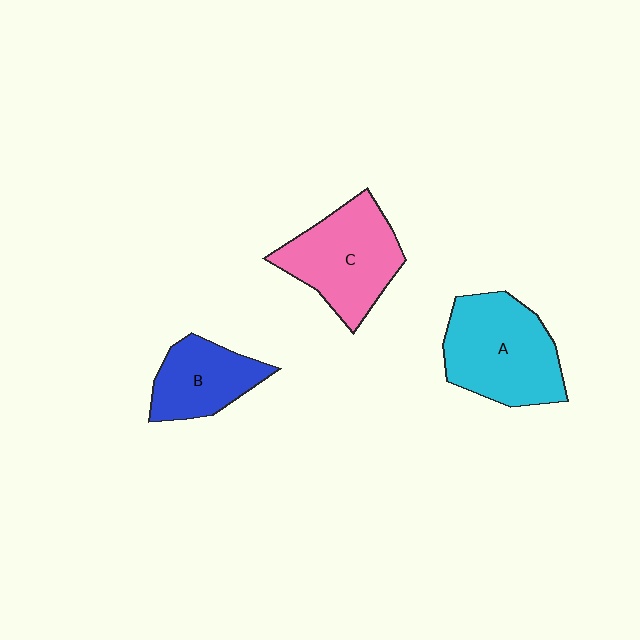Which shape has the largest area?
Shape A (cyan).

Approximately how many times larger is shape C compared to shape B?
Approximately 1.4 times.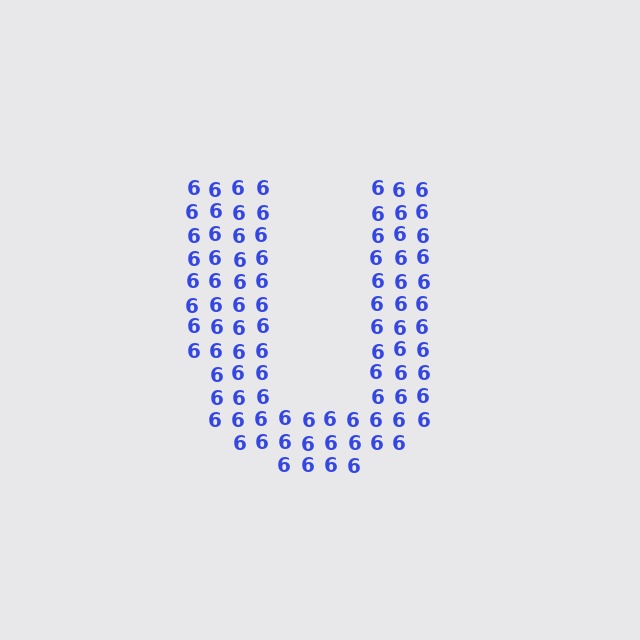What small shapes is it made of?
It is made of small digit 6's.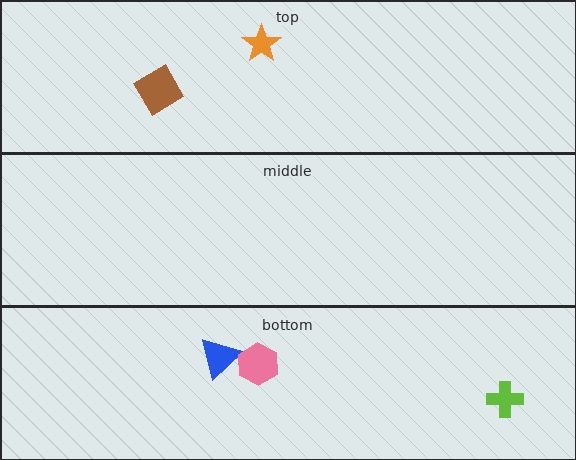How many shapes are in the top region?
2.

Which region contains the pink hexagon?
The bottom region.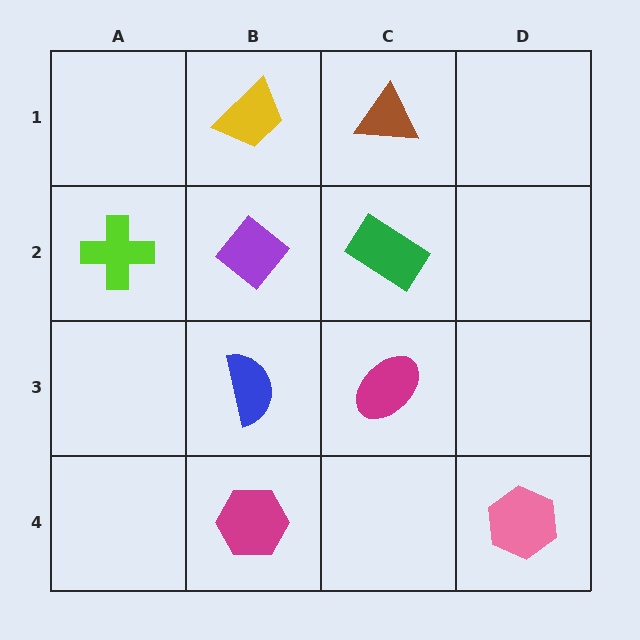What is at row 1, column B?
A yellow trapezoid.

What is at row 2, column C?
A green rectangle.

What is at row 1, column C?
A brown triangle.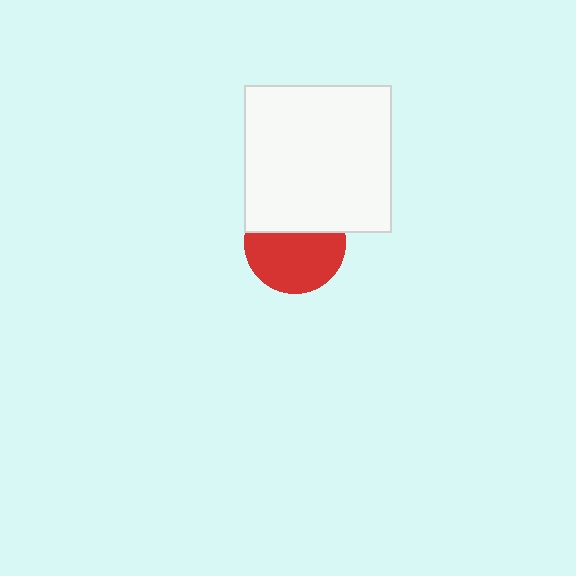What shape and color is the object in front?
The object in front is a white square.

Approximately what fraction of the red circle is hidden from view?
Roughly 39% of the red circle is hidden behind the white square.